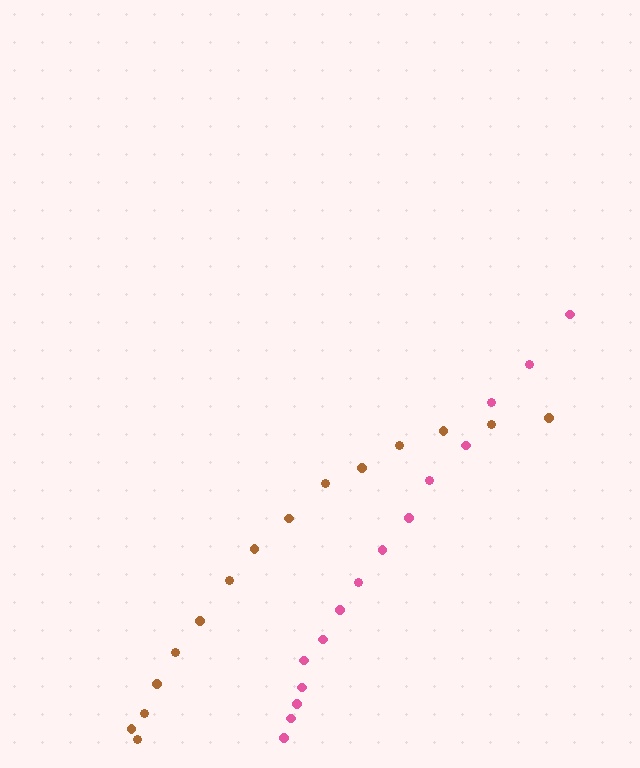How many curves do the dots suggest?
There are 2 distinct paths.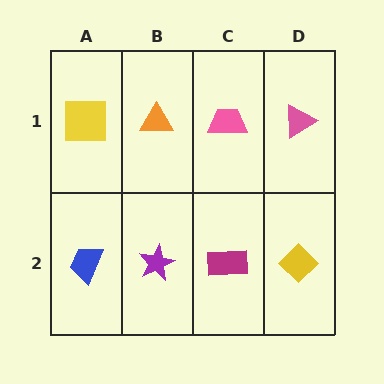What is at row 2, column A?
A blue trapezoid.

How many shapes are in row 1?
4 shapes.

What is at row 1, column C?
A pink trapezoid.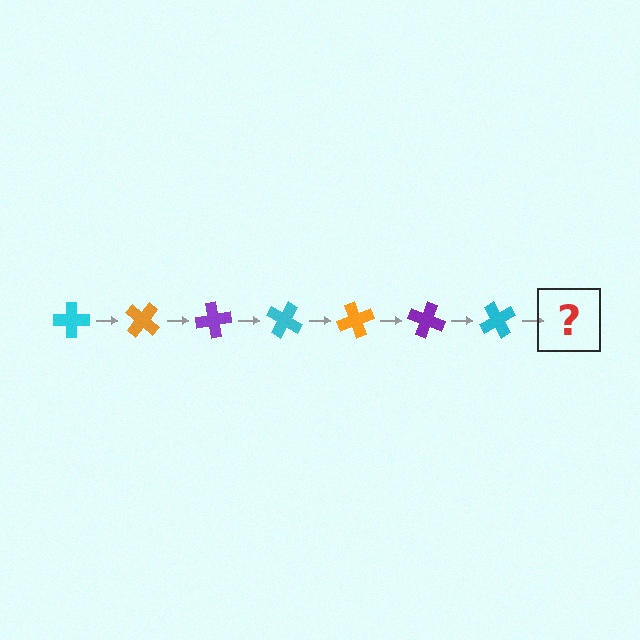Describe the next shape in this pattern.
It should be an orange cross, rotated 280 degrees from the start.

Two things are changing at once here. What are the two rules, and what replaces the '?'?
The two rules are that it rotates 40 degrees each step and the color cycles through cyan, orange, and purple. The '?' should be an orange cross, rotated 280 degrees from the start.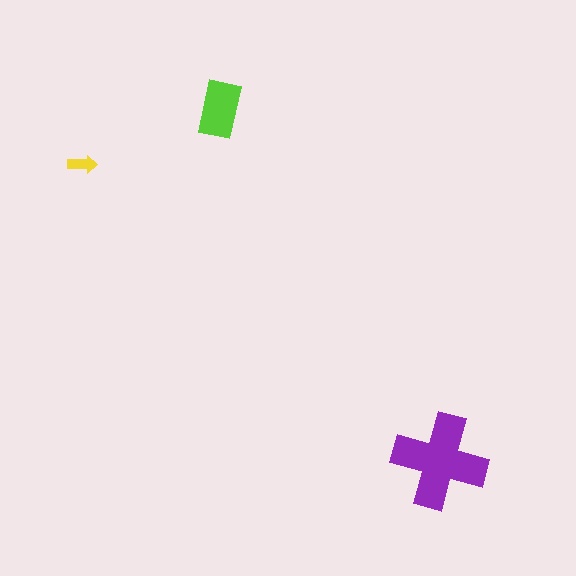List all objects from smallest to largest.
The yellow arrow, the lime rectangle, the purple cross.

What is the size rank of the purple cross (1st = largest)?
1st.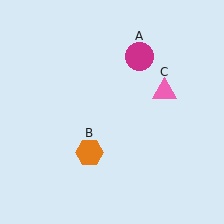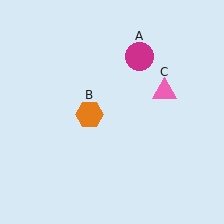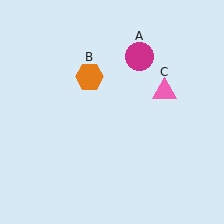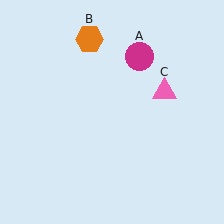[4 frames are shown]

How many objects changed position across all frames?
1 object changed position: orange hexagon (object B).